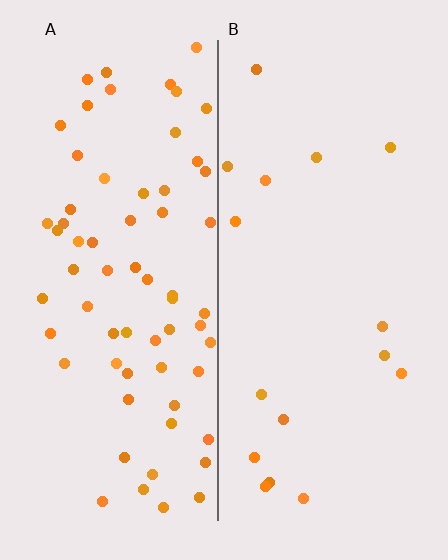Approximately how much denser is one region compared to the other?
Approximately 4.1× — region A over region B.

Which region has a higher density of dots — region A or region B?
A (the left).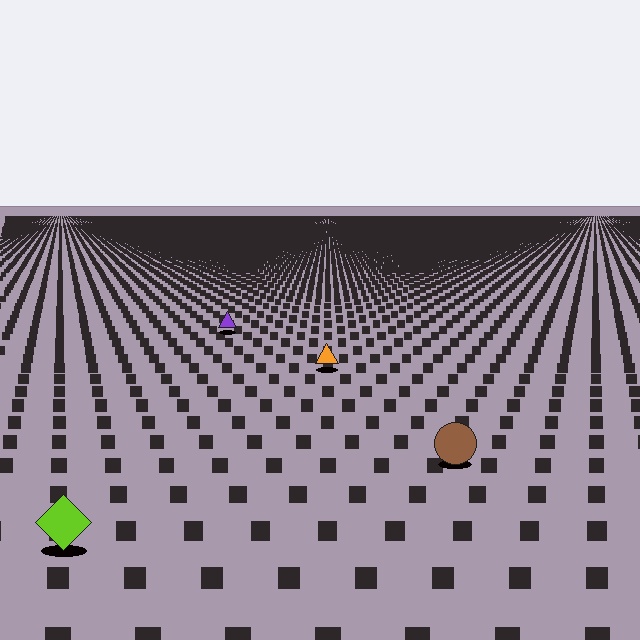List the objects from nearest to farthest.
From nearest to farthest: the lime diamond, the brown circle, the orange triangle, the purple triangle.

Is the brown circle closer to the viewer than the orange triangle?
Yes. The brown circle is closer — you can tell from the texture gradient: the ground texture is coarser near it.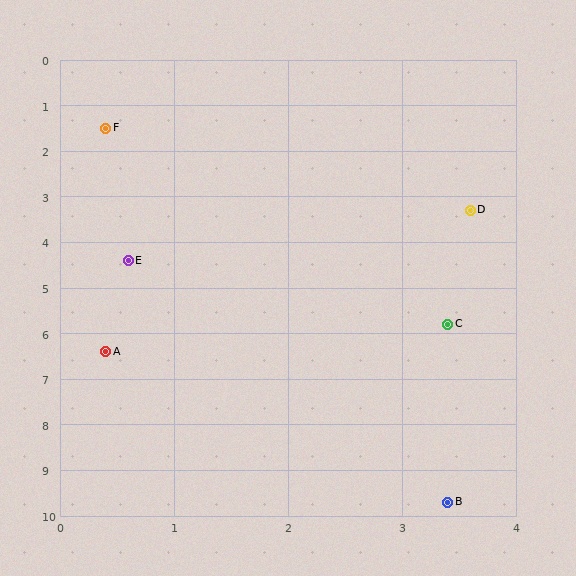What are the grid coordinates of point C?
Point C is at approximately (3.4, 5.8).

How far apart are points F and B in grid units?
Points F and B are about 8.7 grid units apart.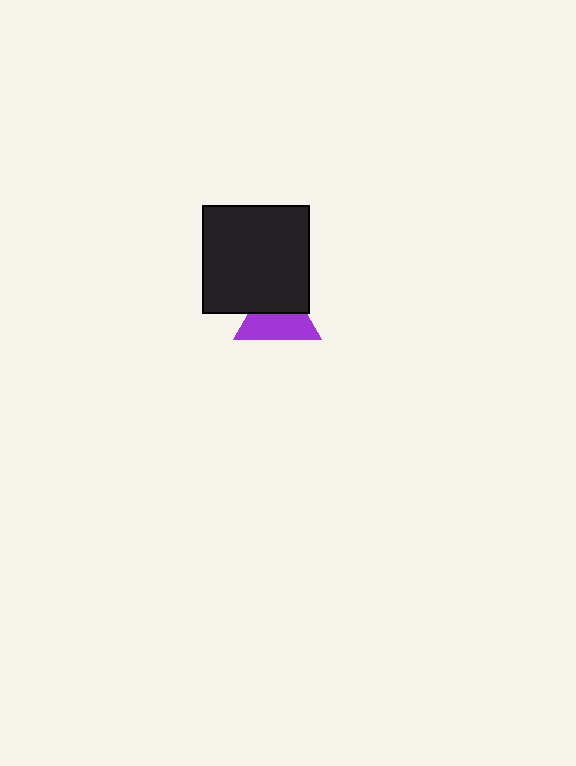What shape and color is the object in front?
The object in front is a black square.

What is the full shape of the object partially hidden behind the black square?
The partially hidden object is a purple triangle.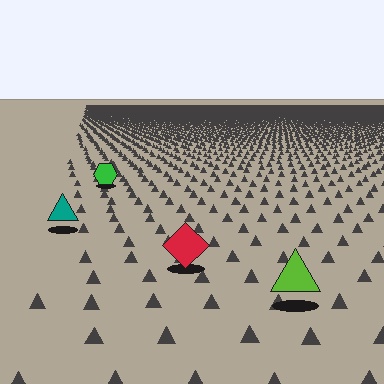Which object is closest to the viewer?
The lime triangle is closest. The texture marks near it are larger and more spread out.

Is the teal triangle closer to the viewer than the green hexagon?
Yes. The teal triangle is closer — you can tell from the texture gradient: the ground texture is coarser near it.